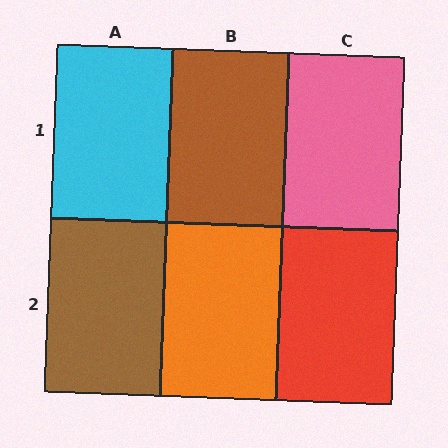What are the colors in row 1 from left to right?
Cyan, brown, pink.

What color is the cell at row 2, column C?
Red.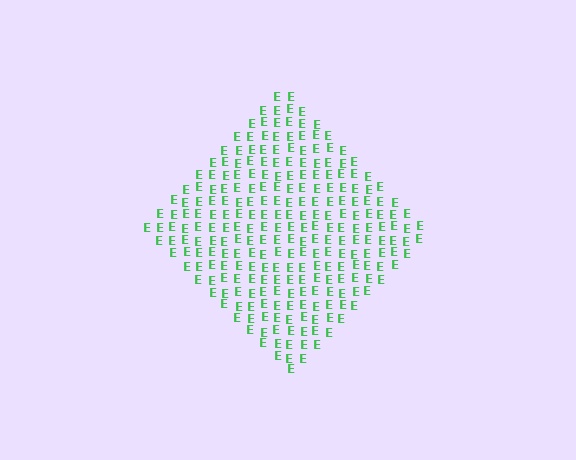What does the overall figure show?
The overall figure shows a diamond.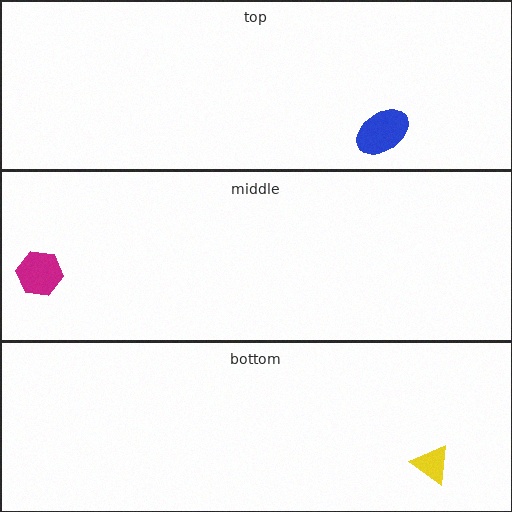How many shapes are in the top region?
1.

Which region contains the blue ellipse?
The top region.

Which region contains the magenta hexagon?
The middle region.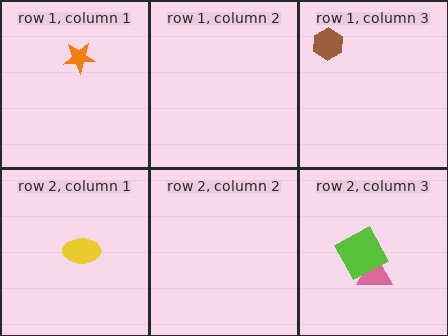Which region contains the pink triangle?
The row 2, column 3 region.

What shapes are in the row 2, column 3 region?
The pink triangle, the lime square.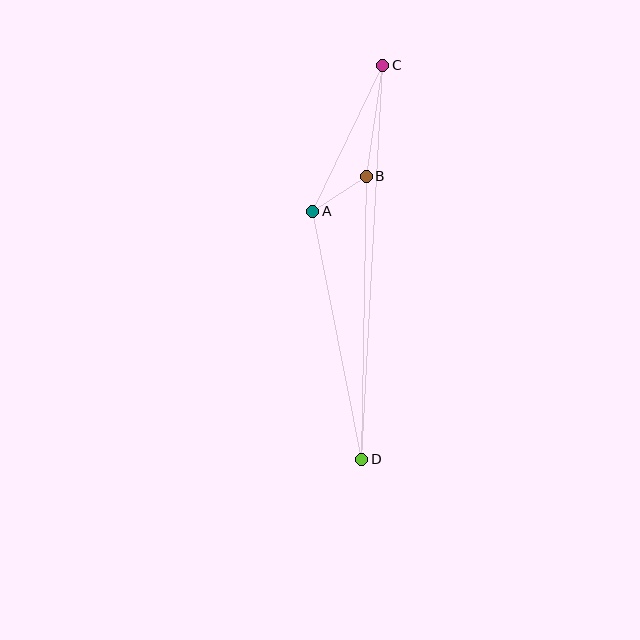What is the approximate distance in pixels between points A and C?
The distance between A and C is approximately 162 pixels.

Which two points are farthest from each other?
Points C and D are farthest from each other.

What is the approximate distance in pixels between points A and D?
The distance between A and D is approximately 253 pixels.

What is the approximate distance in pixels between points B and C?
The distance between B and C is approximately 112 pixels.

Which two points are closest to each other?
Points A and B are closest to each other.